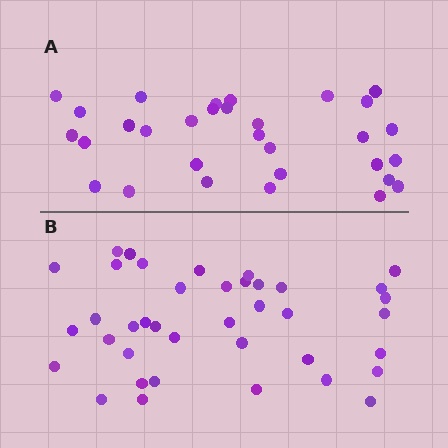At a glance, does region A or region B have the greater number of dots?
Region B (the bottom region) has more dots.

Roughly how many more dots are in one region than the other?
Region B has roughly 8 or so more dots than region A.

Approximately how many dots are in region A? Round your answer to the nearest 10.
About 30 dots. (The exact count is 31, which rounds to 30.)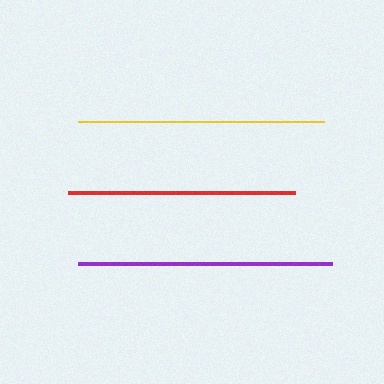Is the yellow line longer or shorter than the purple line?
The purple line is longer than the yellow line.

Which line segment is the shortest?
The red line is the shortest at approximately 226 pixels.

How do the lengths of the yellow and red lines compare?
The yellow and red lines are approximately the same length.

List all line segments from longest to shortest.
From longest to shortest: purple, yellow, red.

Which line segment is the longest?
The purple line is the longest at approximately 254 pixels.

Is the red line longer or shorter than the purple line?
The purple line is longer than the red line.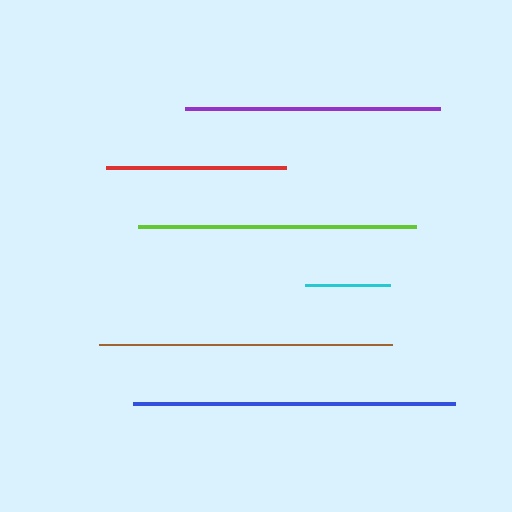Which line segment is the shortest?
The cyan line is the shortest at approximately 85 pixels.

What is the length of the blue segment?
The blue segment is approximately 321 pixels long.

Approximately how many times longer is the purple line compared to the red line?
The purple line is approximately 1.4 times the length of the red line.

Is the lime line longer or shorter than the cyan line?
The lime line is longer than the cyan line.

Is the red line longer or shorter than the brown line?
The brown line is longer than the red line.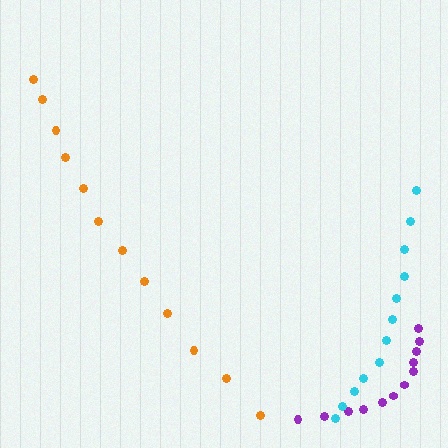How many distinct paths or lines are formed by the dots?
There are 3 distinct paths.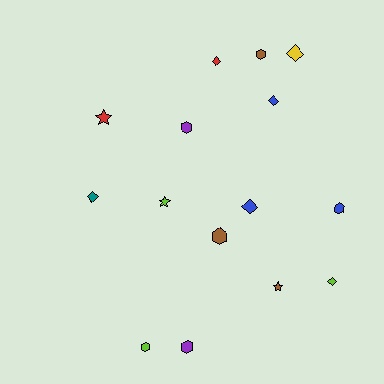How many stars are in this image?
There are 3 stars.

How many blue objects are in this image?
There are 3 blue objects.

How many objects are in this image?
There are 15 objects.